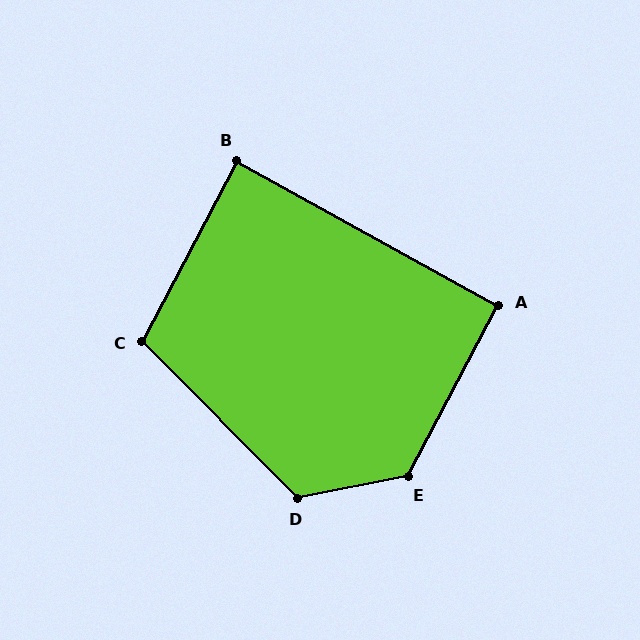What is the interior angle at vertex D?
Approximately 124 degrees (obtuse).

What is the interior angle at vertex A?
Approximately 91 degrees (approximately right).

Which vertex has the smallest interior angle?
B, at approximately 89 degrees.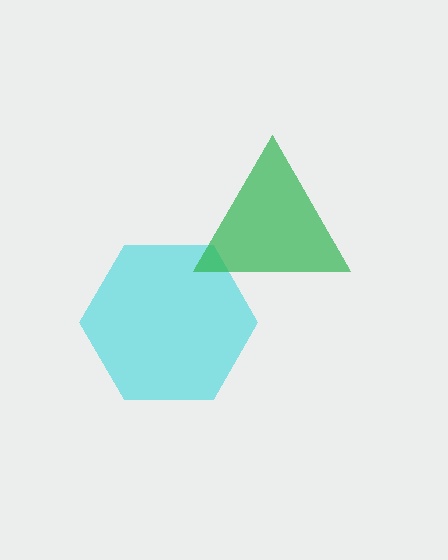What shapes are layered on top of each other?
The layered shapes are: a cyan hexagon, a green triangle.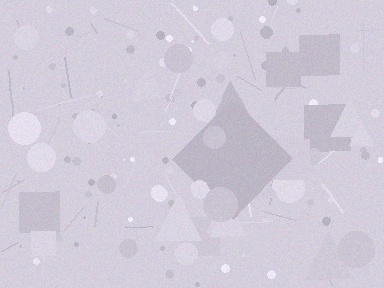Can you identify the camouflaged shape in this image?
The camouflaged shape is a diamond.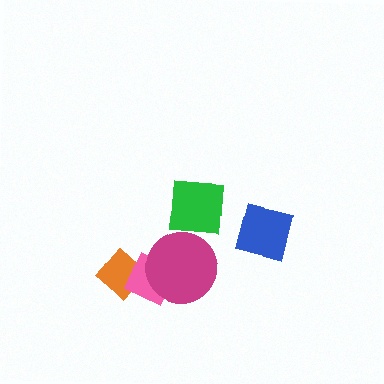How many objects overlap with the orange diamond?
1 object overlaps with the orange diamond.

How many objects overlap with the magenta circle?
2 objects overlap with the magenta circle.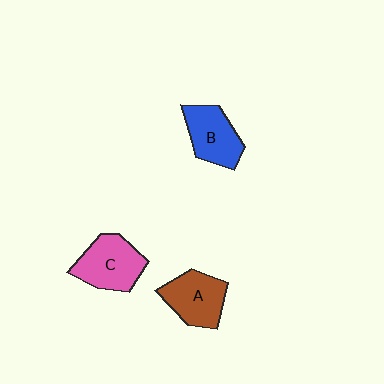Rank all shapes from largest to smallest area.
From largest to smallest: C (pink), A (brown), B (blue).